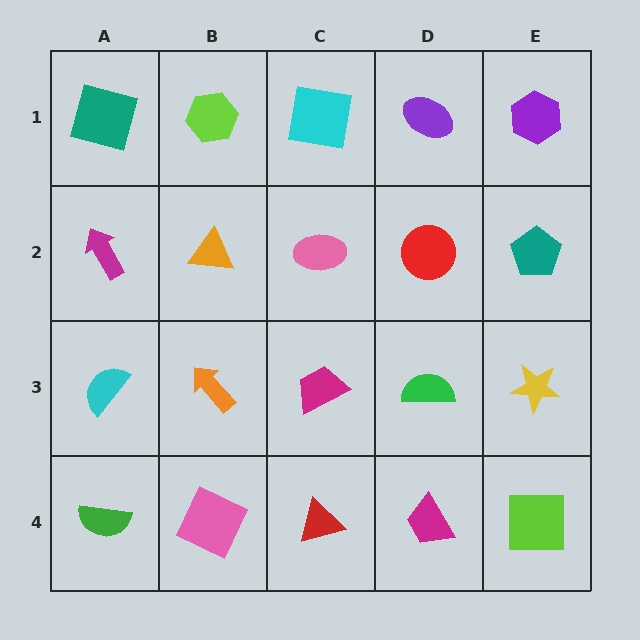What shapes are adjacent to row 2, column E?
A purple hexagon (row 1, column E), a yellow star (row 3, column E), a red circle (row 2, column D).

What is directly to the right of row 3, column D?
A yellow star.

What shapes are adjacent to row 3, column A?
A magenta arrow (row 2, column A), a green semicircle (row 4, column A), an orange arrow (row 3, column B).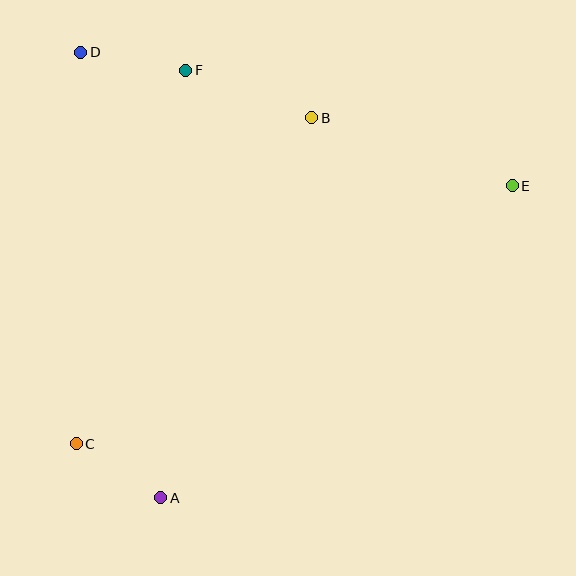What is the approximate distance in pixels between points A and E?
The distance between A and E is approximately 470 pixels.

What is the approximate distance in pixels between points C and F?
The distance between C and F is approximately 389 pixels.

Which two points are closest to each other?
Points A and C are closest to each other.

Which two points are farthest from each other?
Points C and E are farthest from each other.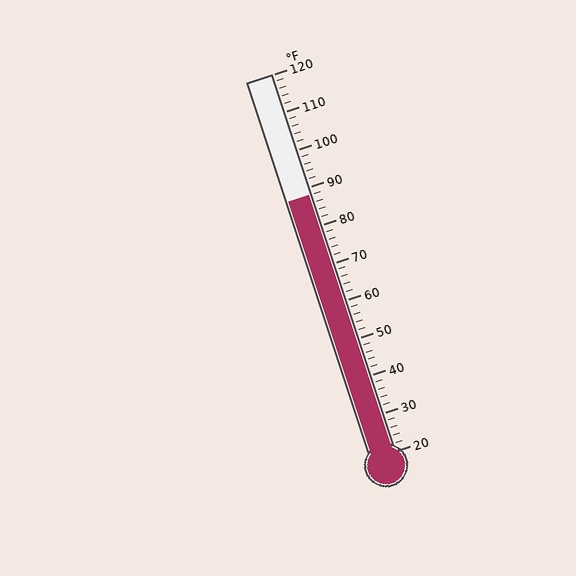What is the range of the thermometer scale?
The thermometer scale ranges from 20°F to 120°F.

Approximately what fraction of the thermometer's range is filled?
The thermometer is filled to approximately 70% of its range.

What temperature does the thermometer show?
The thermometer shows approximately 88°F.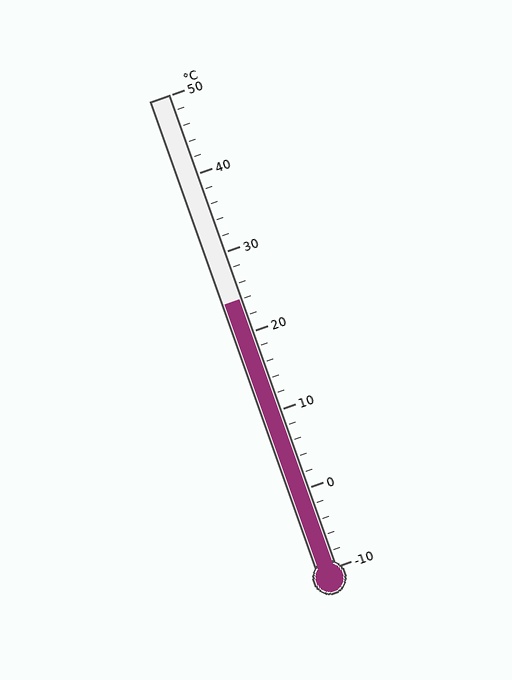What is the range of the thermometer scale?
The thermometer scale ranges from -10°C to 50°C.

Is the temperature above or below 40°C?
The temperature is below 40°C.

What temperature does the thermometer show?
The thermometer shows approximately 24°C.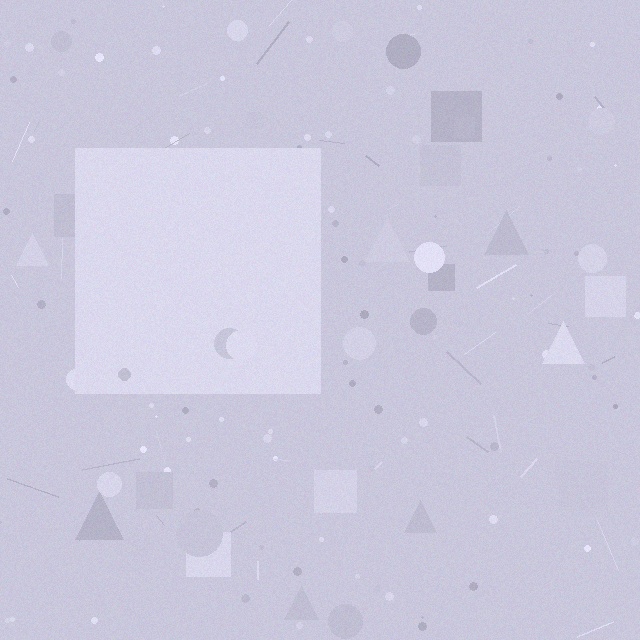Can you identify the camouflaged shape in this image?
The camouflaged shape is a square.